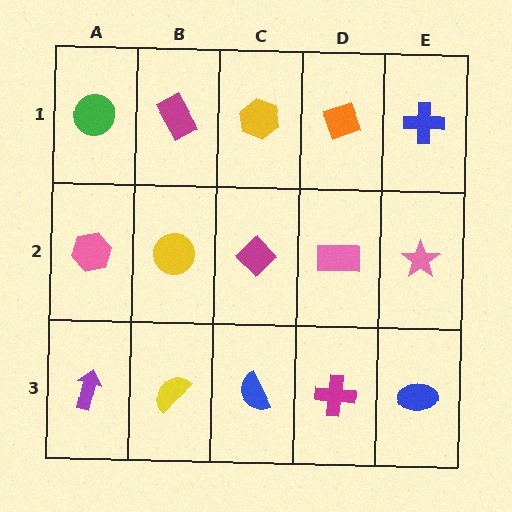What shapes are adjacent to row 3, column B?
A yellow circle (row 2, column B), a purple arrow (row 3, column A), a blue semicircle (row 3, column C).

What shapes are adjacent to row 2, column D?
An orange diamond (row 1, column D), a magenta cross (row 3, column D), a magenta diamond (row 2, column C), a pink star (row 2, column E).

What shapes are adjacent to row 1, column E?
A pink star (row 2, column E), an orange diamond (row 1, column D).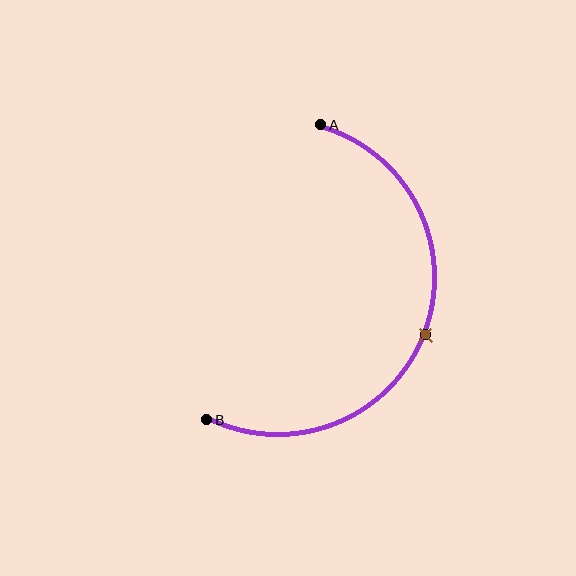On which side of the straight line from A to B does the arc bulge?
The arc bulges to the right of the straight line connecting A and B.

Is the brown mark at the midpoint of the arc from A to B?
Yes. The brown mark lies on the arc at equal arc-length from both A and B — it is the arc midpoint.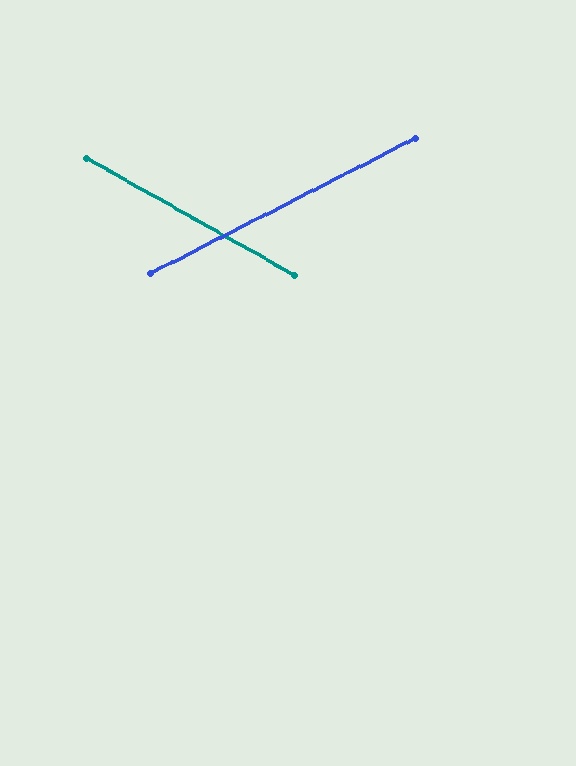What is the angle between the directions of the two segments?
Approximately 56 degrees.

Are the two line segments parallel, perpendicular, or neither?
Neither parallel nor perpendicular — they differ by about 56°.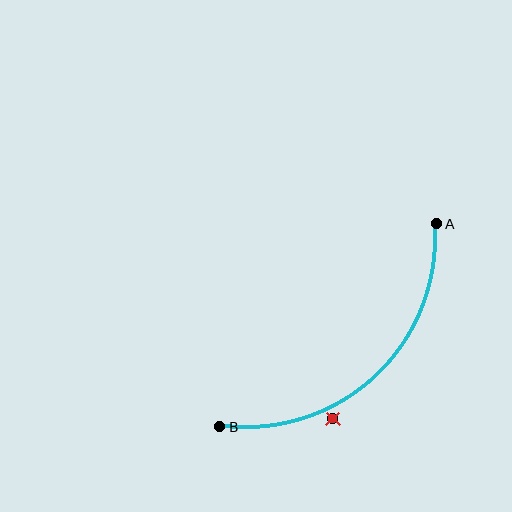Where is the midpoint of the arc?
The arc midpoint is the point on the curve farthest from the straight line joining A and B. It sits below and to the right of that line.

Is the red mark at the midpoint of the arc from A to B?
No — the red mark does not lie on the arc at all. It sits slightly outside the curve.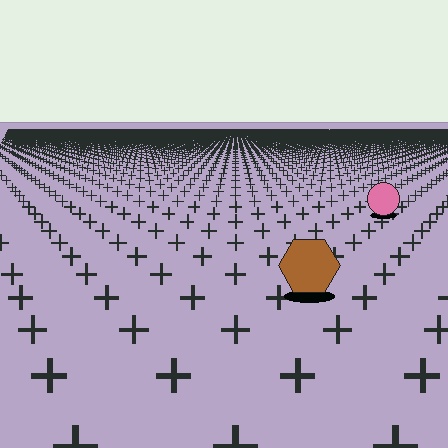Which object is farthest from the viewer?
The pink circle is farthest from the viewer. It appears smaller and the ground texture around it is denser.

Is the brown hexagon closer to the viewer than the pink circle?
Yes. The brown hexagon is closer — you can tell from the texture gradient: the ground texture is coarser near it.